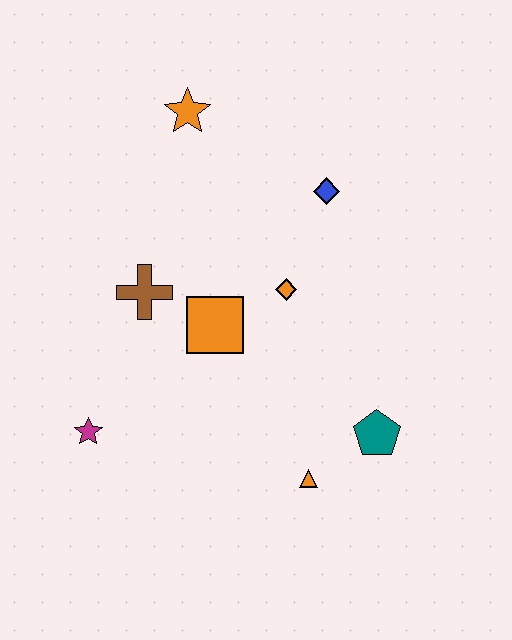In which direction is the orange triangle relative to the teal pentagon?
The orange triangle is to the left of the teal pentagon.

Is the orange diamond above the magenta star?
Yes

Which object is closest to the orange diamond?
The orange square is closest to the orange diamond.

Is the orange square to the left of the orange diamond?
Yes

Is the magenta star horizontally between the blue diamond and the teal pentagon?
No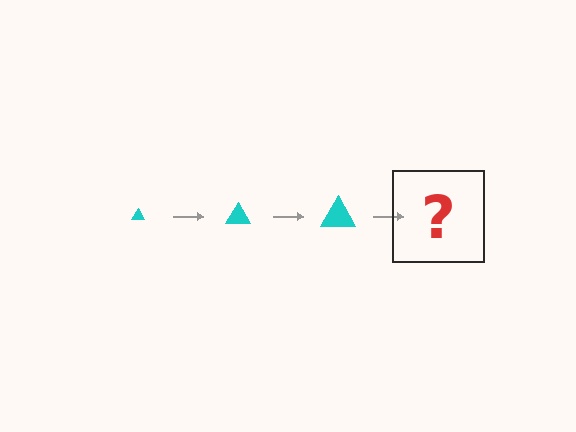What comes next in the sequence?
The next element should be a cyan triangle, larger than the previous one.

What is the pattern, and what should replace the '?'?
The pattern is that the triangle gets progressively larger each step. The '?' should be a cyan triangle, larger than the previous one.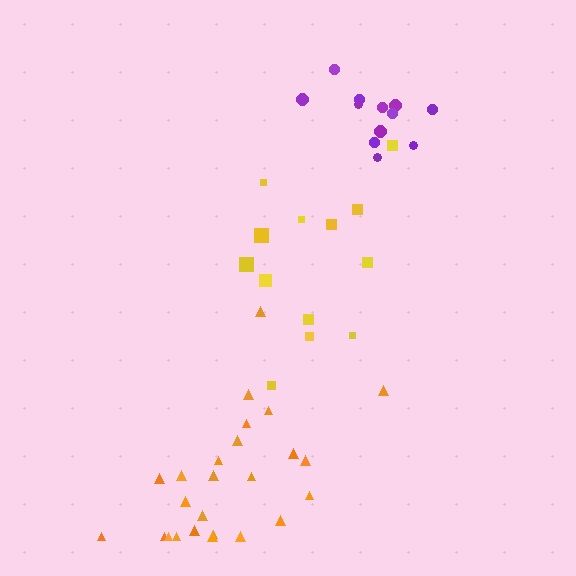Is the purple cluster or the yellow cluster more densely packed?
Purple.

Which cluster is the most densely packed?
Purple.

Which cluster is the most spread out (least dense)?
Yellow.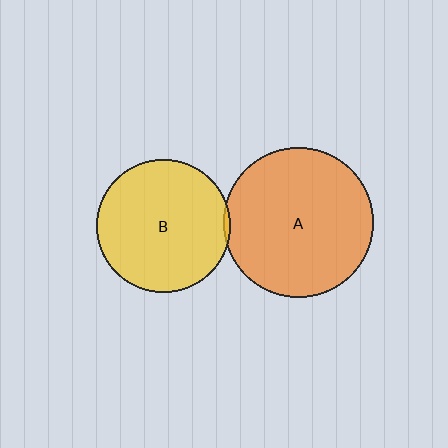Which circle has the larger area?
Circle A (orange).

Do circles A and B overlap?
Yes.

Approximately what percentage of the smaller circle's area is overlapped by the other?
Approximately 5%.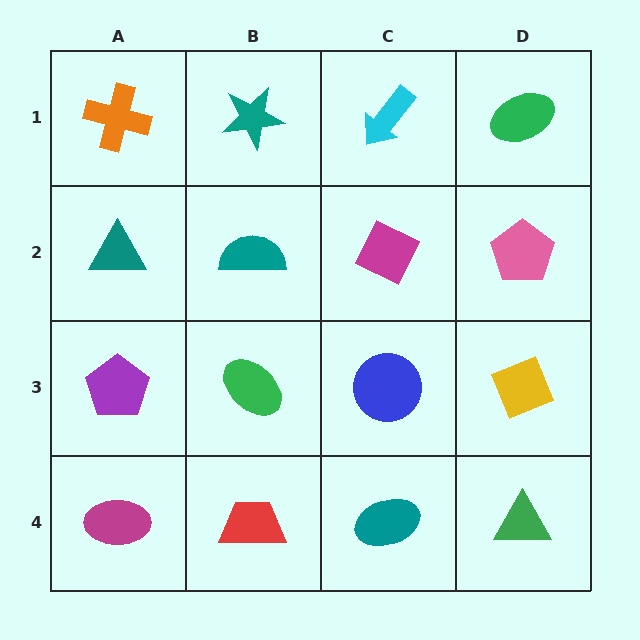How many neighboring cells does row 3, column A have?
3.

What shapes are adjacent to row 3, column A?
A teal triangle (row 2, column A), a magenta ellipse (row 4, column A), a green ellipse (row 3, column B).